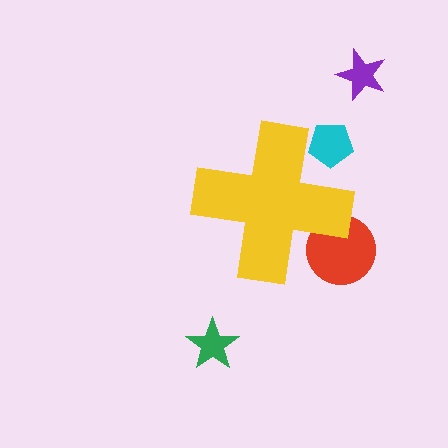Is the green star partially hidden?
No, the green star is fully visible.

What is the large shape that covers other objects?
A yellow cross.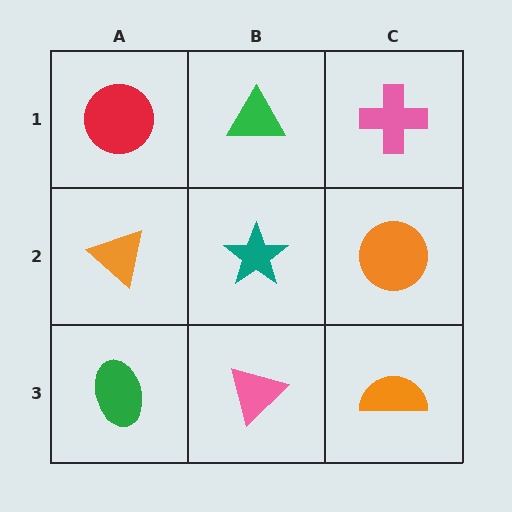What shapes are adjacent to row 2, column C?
A pink cross (row 1, column C), an orange semicircle (row 3, column C), a teal star (row 2, column B).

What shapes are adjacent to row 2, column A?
A red circle (row 1, column A), a green ellipse (row 3, column A), a teal star (row 2, column B).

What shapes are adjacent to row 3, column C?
An orange circle (row 2, column C), a pink triangle (row 3, column B).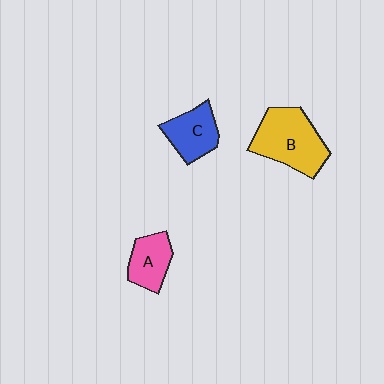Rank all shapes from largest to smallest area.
From largest to smallest: B (yellow), C (blue), A (pink).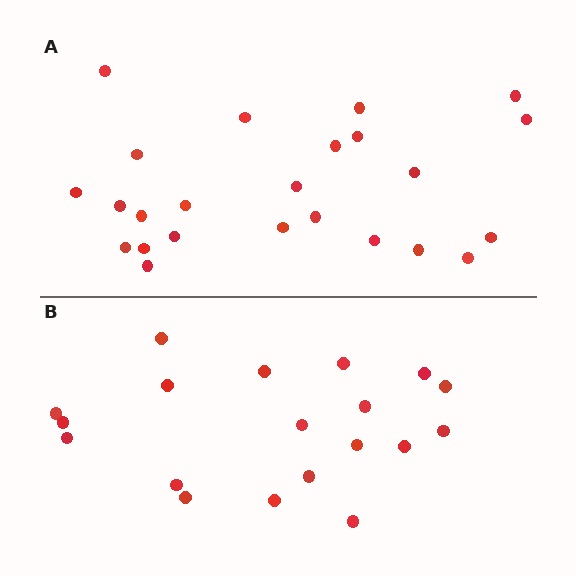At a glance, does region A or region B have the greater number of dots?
Region A (the top region) has more dots.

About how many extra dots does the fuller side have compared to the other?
Region A has about 5 more dots than region B.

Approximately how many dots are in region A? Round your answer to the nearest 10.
About 20 dots. (The exact count is 24, which rounds to 20.)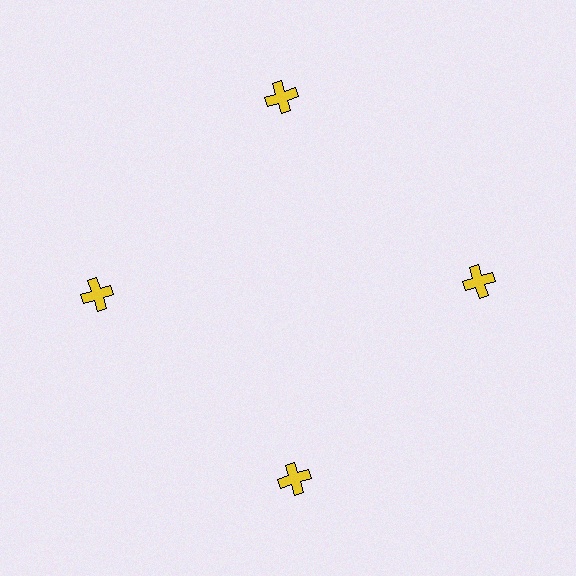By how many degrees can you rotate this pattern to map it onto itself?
The pattern maps onto itself every 90 degrees of rotation.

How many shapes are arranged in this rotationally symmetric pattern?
There are 4 shapes, arranged in 4 groups of 1.